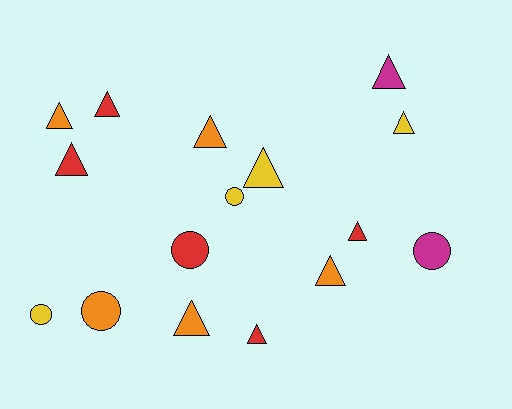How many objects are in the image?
There are 16 objects.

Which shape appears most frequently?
Triangle, with 11 objects.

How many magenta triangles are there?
There is 1 magenta triangle.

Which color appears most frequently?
Orange, with 5 objects.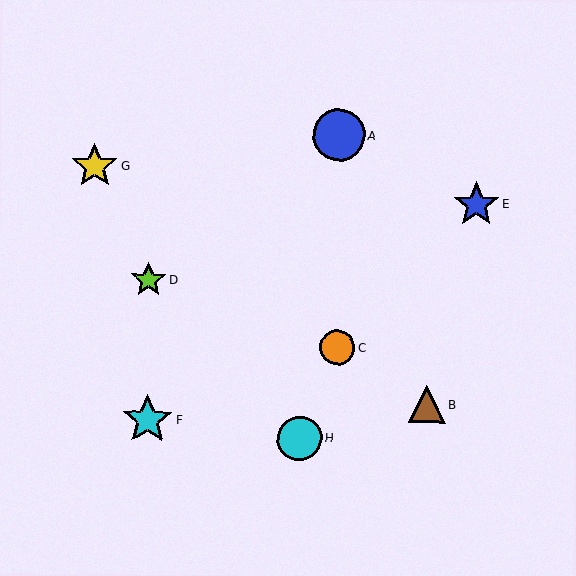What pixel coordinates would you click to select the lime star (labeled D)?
Click at (149, 280) to select the lime star D.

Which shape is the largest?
The blue circle (labeled A) is the largest.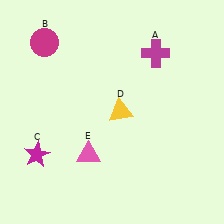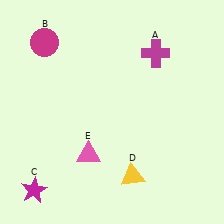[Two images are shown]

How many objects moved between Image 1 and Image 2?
2 objects moved between the two images.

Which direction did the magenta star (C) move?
The magenta star (C) moved down.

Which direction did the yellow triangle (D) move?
The yellow triangle (D) moved down.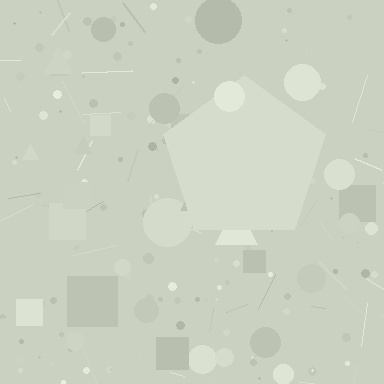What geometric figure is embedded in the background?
A pentagon is embedded in the background.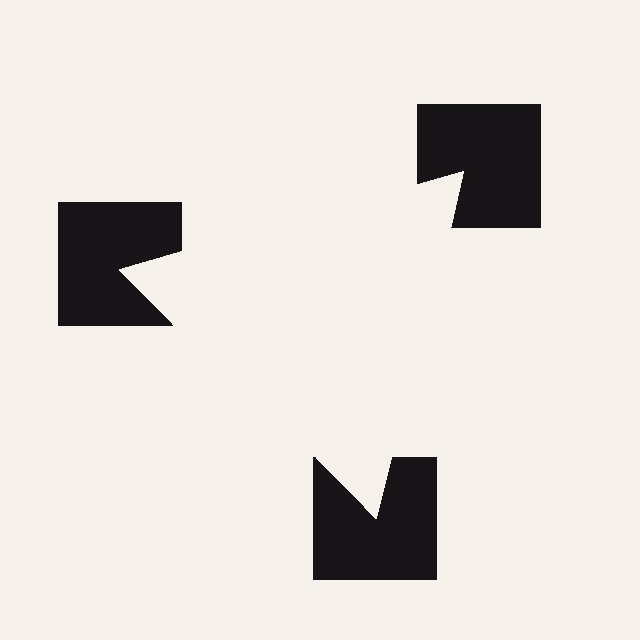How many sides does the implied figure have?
3 sides.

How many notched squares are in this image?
There are 3 — one at each vertex of the illusory triangle.